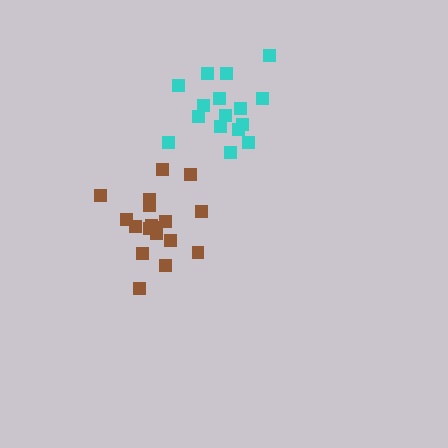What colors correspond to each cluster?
The clusters are colored: cyan, brown.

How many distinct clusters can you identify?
There are 2 distinct clusters.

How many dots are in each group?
Group 1: 16 dots, Group 2: 18 dots (34 total).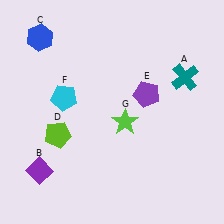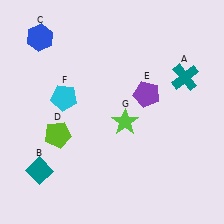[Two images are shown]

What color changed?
The diamond (B) changed from purple in Image 1 to teal in Image 2.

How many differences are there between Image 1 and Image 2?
There is 1 difference between the two images.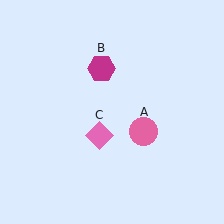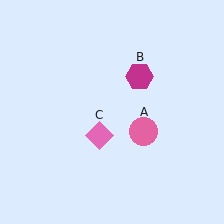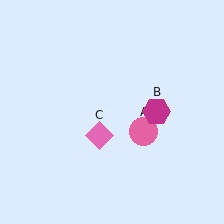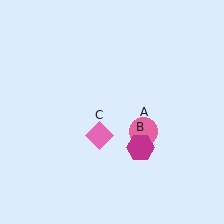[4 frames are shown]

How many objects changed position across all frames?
1 object changed position: magenta hexagon (object B).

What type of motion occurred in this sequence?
The magenta hexagon (object B) rotated clockwise around the center of the scene.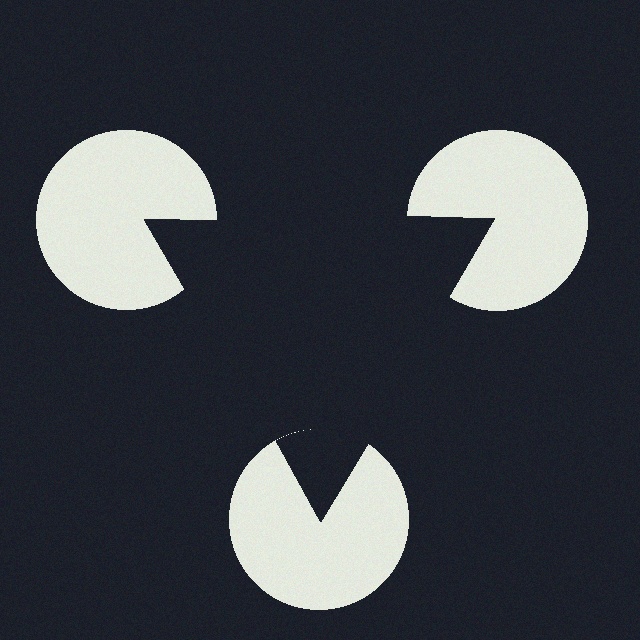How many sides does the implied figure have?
3 sides.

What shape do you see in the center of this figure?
An illusory triangle — its edges are inferred from the aligned wedge cuts in the pac-man discs, not physically drawn.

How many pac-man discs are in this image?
There are 3 — one at each vertex of the illusory triangle.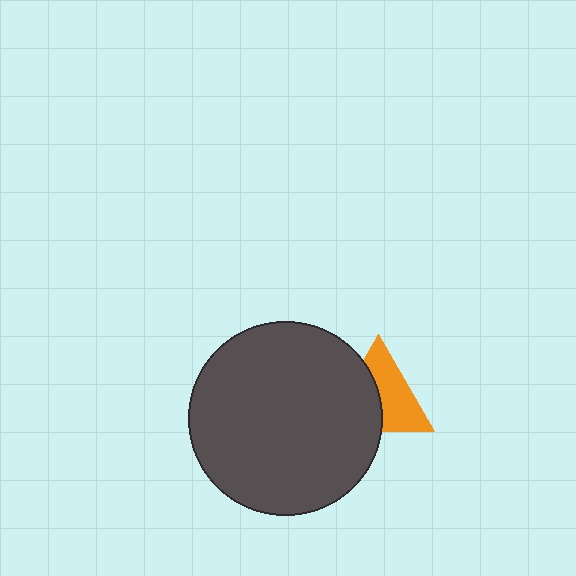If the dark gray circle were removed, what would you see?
You would see the complete orange triangle.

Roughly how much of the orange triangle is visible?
About half of it is visible (roughly 55%).